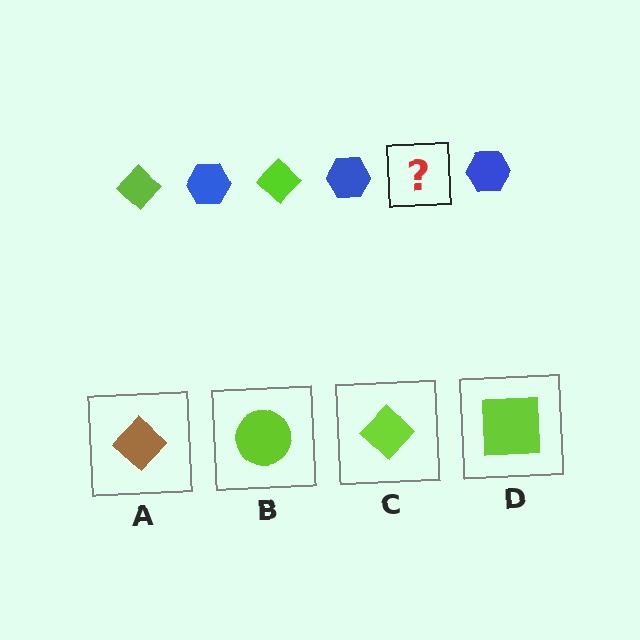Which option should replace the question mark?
Option C.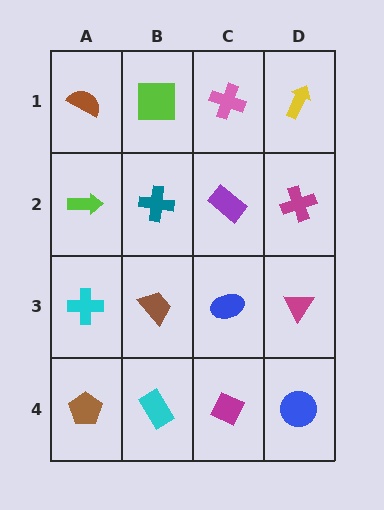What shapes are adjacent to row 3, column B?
A teal cross (row 2, column B), a cyan rectangle (row 4, column B), a cyan cross (row 3, column A), a blue ellipse (row 3, column C).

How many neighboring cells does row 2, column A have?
3.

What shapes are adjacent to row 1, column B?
A teal cross (row 2, column B), a brown semicircle (row 1, column A), a pink cross (row 1, column C).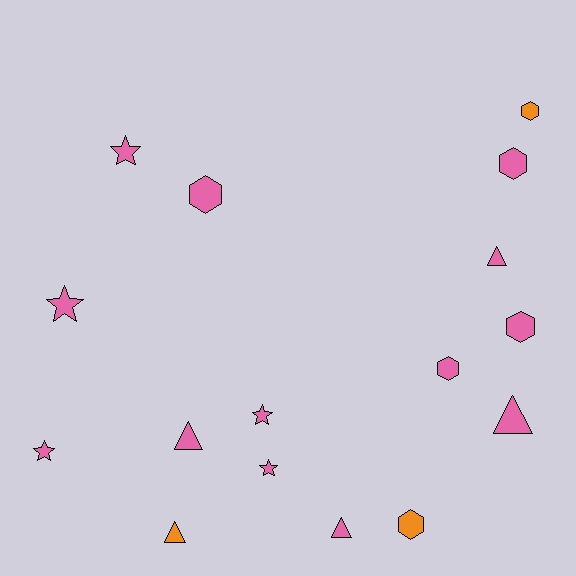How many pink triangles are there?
There are 4 pink triangles.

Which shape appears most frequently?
Hexagon, with 6 objects.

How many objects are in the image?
There are 16 objects.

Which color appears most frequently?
Pink, with 13 objects.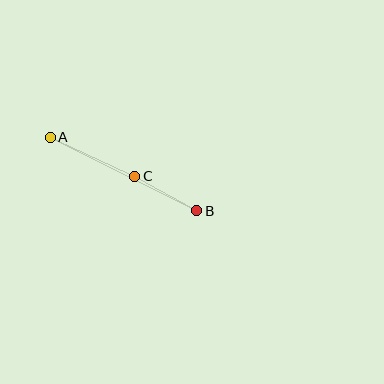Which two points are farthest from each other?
Points A and B are farthest from each other.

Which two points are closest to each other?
Points B and C are closest to each other.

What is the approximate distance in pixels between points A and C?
The distance between A and C is approximately 93 pixels.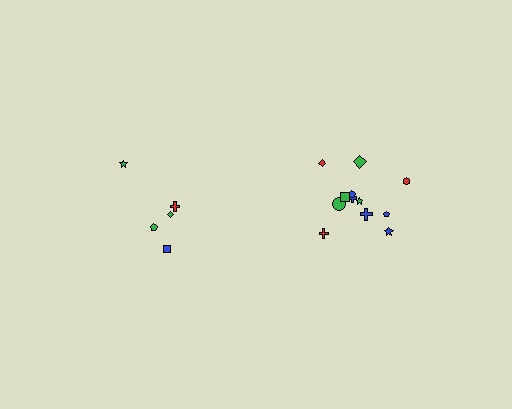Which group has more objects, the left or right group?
The right group.